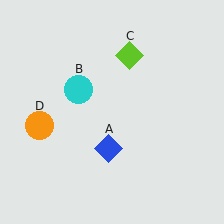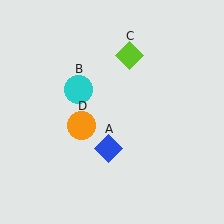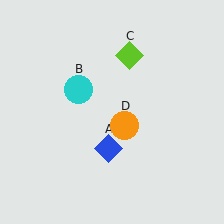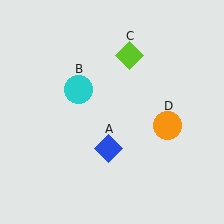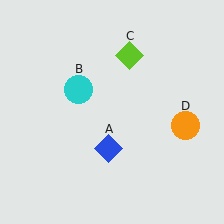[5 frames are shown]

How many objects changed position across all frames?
1 object changed position: orange circle (object D).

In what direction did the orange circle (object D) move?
The orange circle (object D) moved right.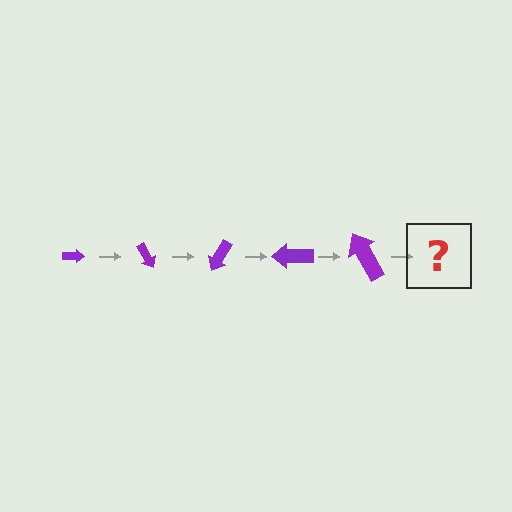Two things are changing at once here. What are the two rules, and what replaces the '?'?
The two rules are that the arrow grows larger each step and it rotates 60 degrees each step. The '?' should be an arrow, larger than the previous one and rotated 300 degrees from the start.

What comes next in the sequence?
The next element should be an arrow, larger than the previous one and rotated 300 degrees from the start.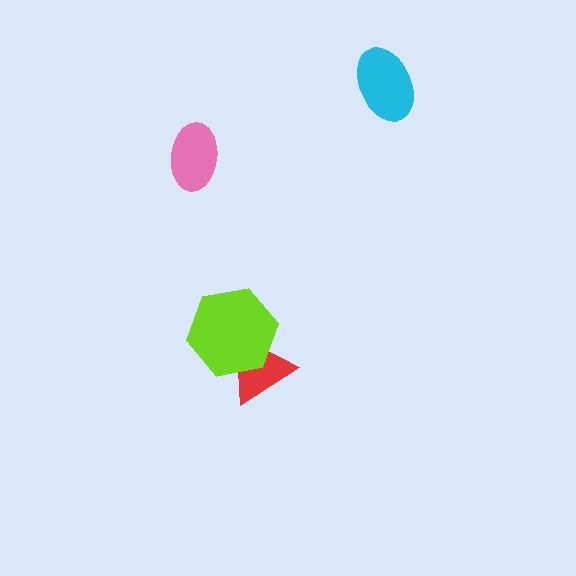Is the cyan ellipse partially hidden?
No, no other shape covers it.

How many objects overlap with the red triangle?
1 object overlaps with the red triangle.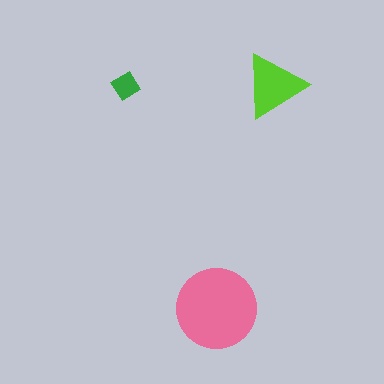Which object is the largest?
The pink circle.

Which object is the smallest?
The green diamond.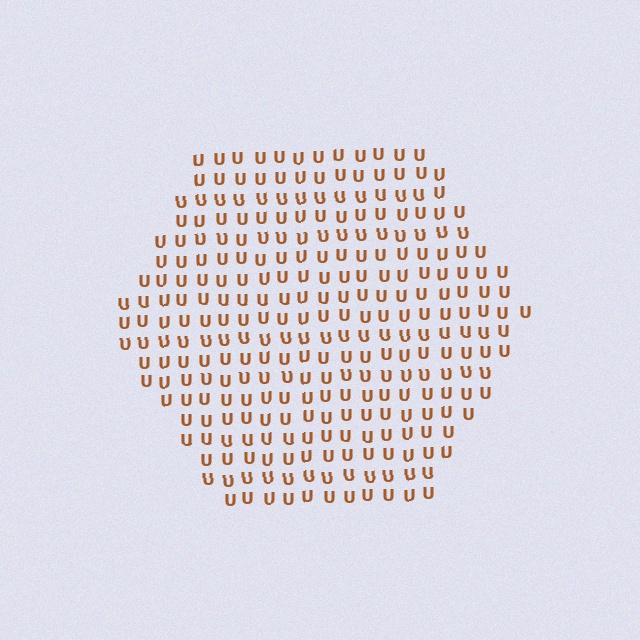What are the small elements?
The small elements are letter U's.